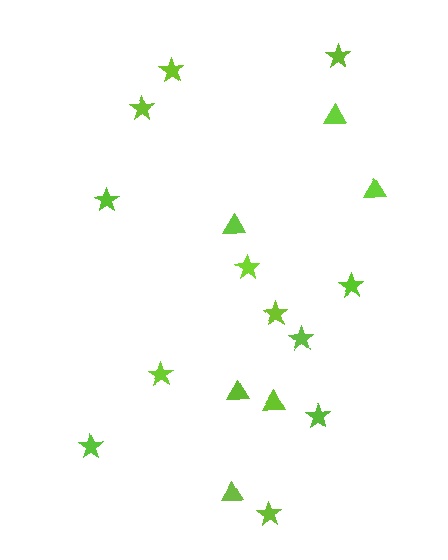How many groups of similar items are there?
There are 2 groups: one group of stars (12) and one group of triangles (6).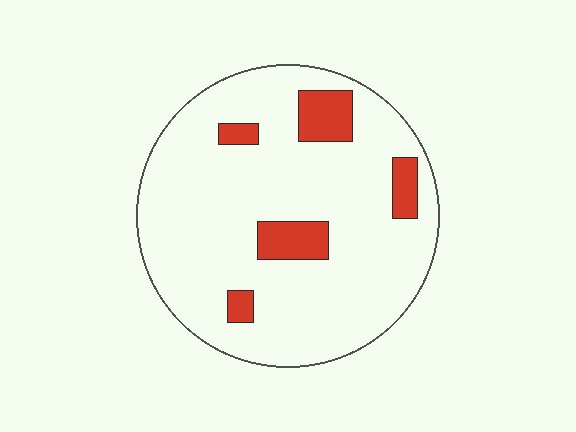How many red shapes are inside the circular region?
5.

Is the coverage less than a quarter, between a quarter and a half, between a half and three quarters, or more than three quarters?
Less than a quarter.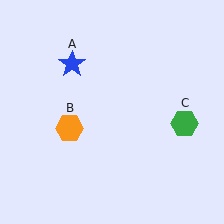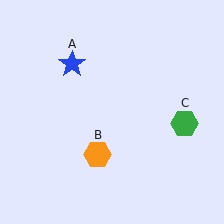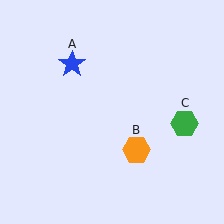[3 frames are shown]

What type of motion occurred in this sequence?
The orange hexagon (object B) rotated counterclockwise around the center of the scene.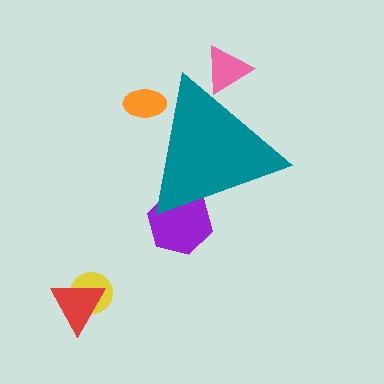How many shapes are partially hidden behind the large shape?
3 shapes are partially hidden.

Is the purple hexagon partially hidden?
Yes, the purple hexagon is partially hidden behind the teal triangle.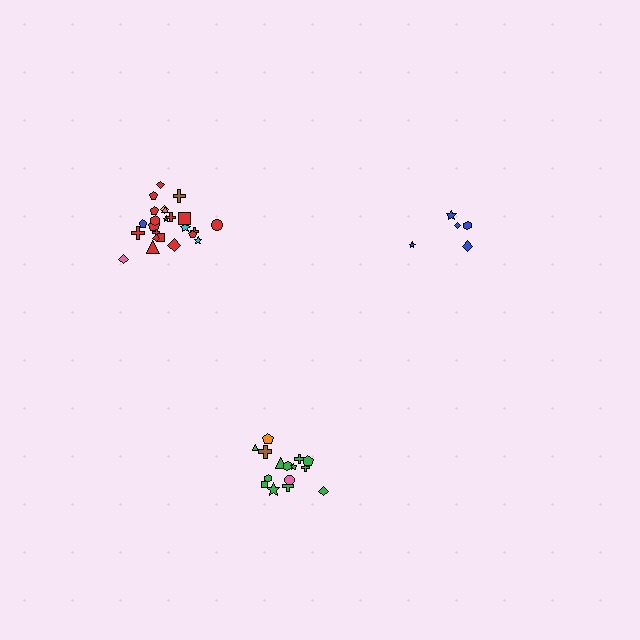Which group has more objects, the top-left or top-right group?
The top-left group.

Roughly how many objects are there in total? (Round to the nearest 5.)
Roughly 45 objects in total.